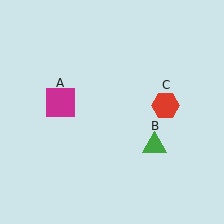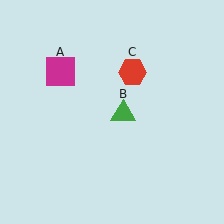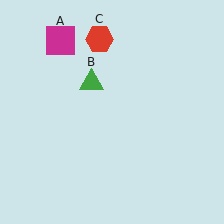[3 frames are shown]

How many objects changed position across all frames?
3 objects changed position: magenta square (object A), green triangle (object B), red hexagon (object C).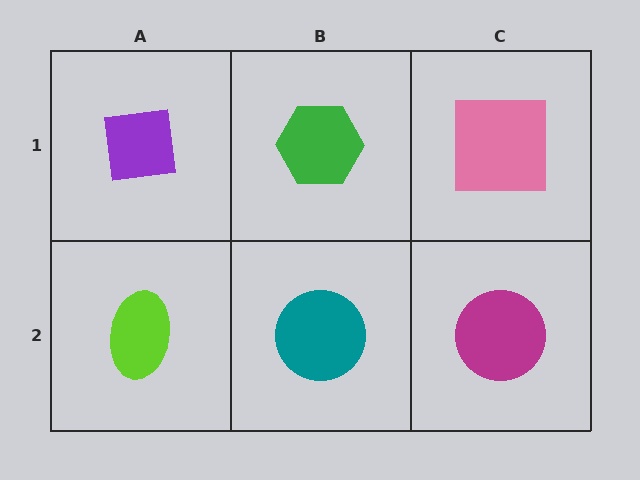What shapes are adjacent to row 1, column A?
A lime ellipse (row 2, column A), a green hexagon (row 1, column B).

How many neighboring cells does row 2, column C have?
2.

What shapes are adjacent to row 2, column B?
A green hexagon (row 1, column B), a lime ellipse (row 2, column A), a magenta circle (row 2, column C).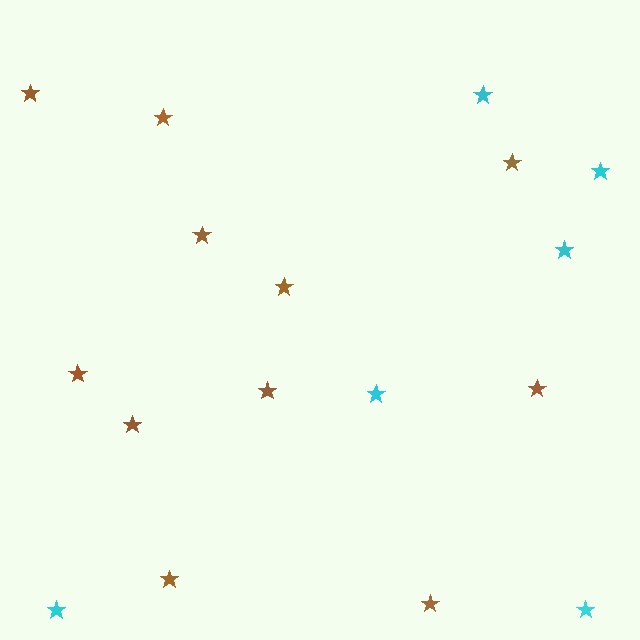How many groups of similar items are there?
There are 2 groups: one group of cyan stars (6) and one group of brown stars (11).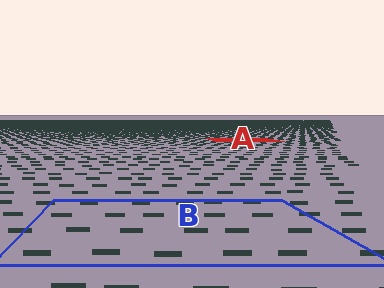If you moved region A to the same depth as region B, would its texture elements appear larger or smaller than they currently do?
They would appear larger. At a closer depth, the same texture elements are projected at a bigger on-screen size.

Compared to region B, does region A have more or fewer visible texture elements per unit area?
Region A has more texture elements per unit area — they are packed more densely because it is farther away.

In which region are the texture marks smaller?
The texture marks are smaller in region A, because it is farther away.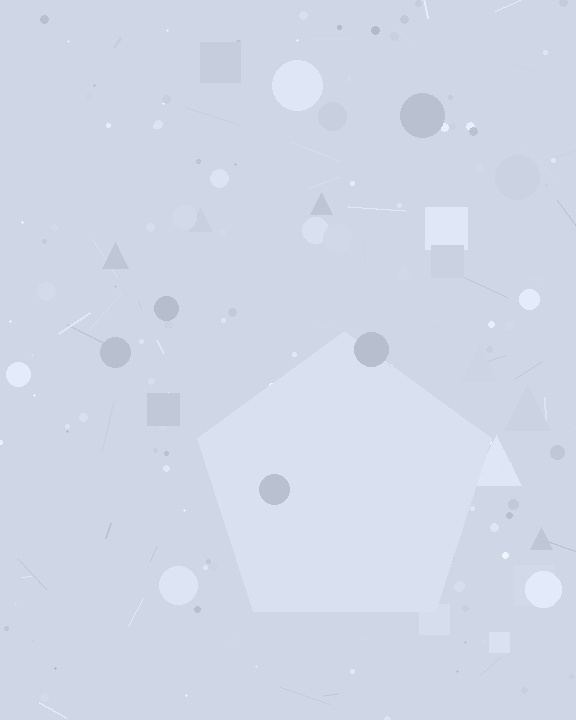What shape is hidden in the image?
A pentagon is hidden in the image.